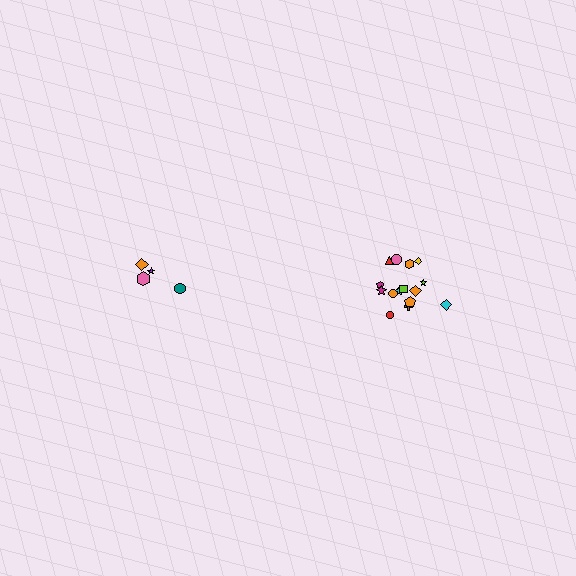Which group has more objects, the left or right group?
The right group.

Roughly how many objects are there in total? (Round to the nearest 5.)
Roughly 20 objects in total.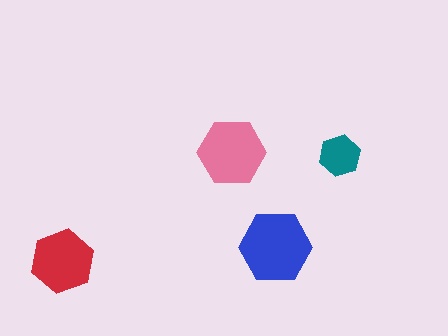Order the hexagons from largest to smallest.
the blue one, the pink one, the red one, the teal one.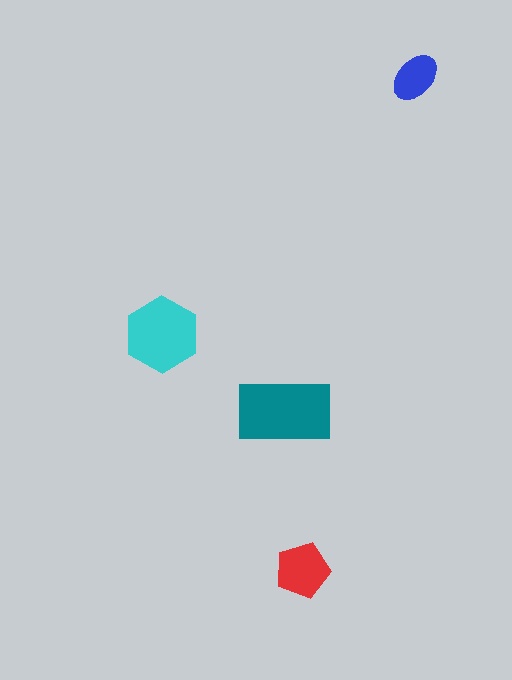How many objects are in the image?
There are 4 objects in the image.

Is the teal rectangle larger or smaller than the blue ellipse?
Larger.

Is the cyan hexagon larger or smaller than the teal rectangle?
Smaller.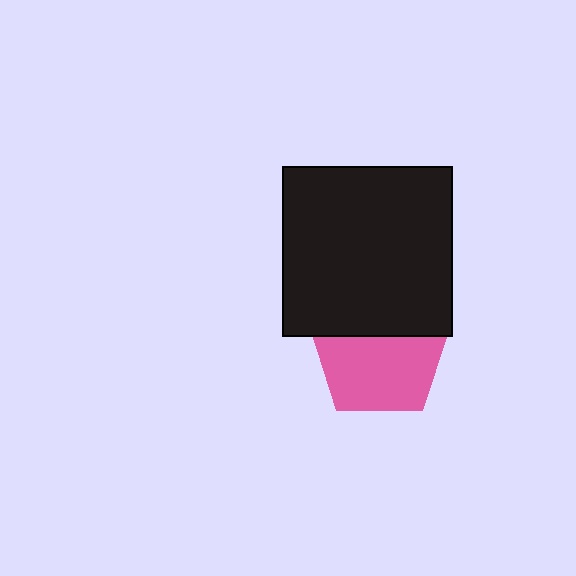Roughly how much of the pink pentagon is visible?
About half of it is visible (roughly 63%).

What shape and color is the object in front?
The object in front is a black square.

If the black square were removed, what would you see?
You would see the complete pink pentagon.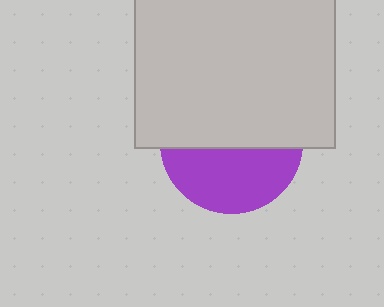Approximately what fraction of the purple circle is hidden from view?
Roughly 56% of the purple circle is hidden behind the light gray square.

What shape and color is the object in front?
The object in front is a light gray square.